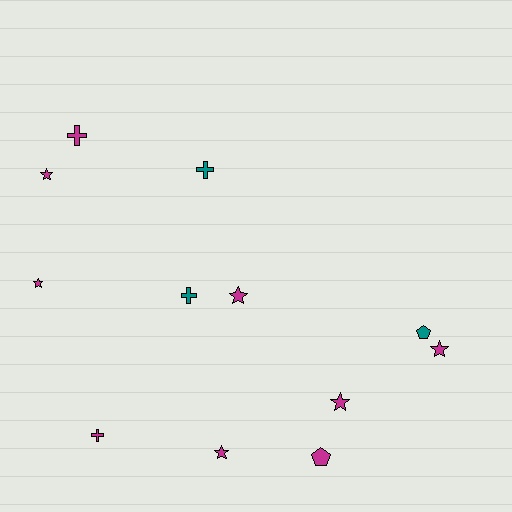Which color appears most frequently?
Magenta, with 9 objects.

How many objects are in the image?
There are 12 objects.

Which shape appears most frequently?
Star, with 6 objects.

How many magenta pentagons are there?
There is 1 magenta pentagon.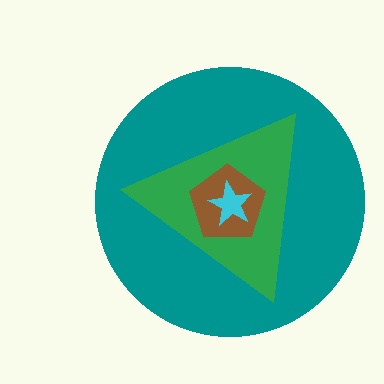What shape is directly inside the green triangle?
The brown pentagon.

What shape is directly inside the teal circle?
The green triangle.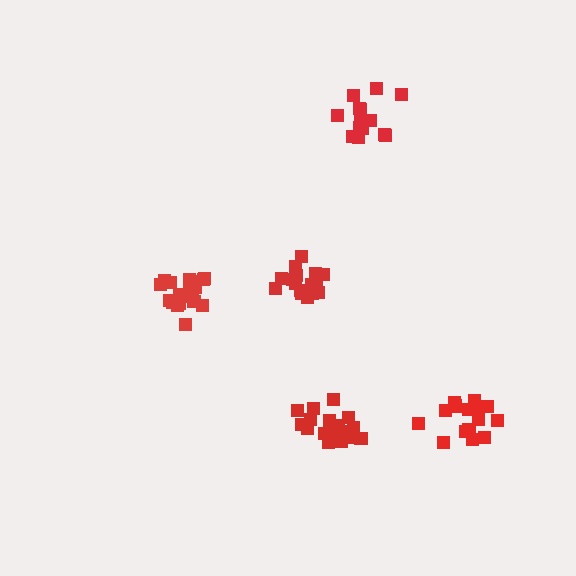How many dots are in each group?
Group 1: 16 dots, Group 2: 20 dots, Group 3: 16 dots, Group 4: 21 dots, Group 5: 20 dots (93 total).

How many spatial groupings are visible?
There are 5 spatial groupings.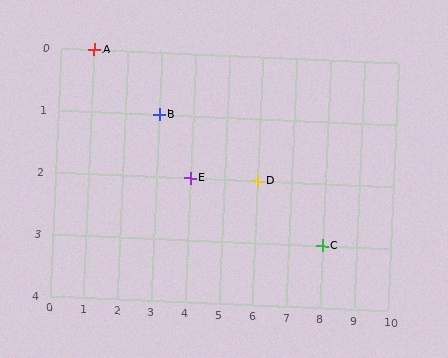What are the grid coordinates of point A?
Point A is at grid coordinates (1, 0).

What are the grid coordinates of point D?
Point D is at grid coordinates (6, 2).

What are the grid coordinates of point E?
Point E is at grid coordinates (4, 2).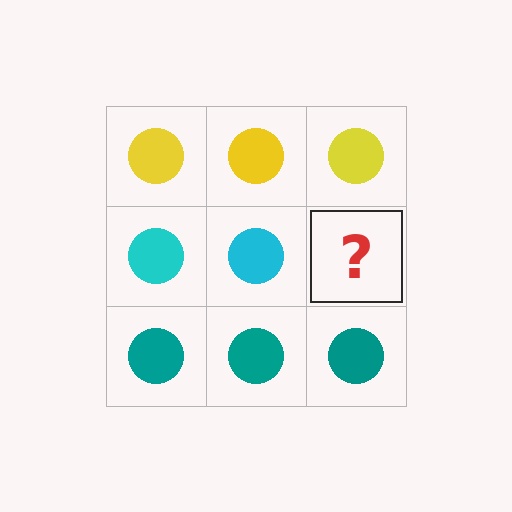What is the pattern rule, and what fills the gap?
The rule is that each row has a consistent color. The gap should be filled with a cyan circle.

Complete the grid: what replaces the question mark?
The question mark should be replaced with a cyan circle.